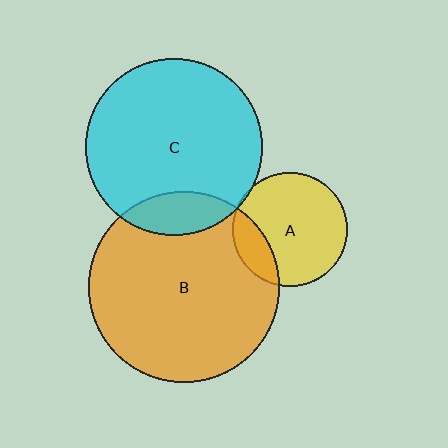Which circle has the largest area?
Circle B (orange).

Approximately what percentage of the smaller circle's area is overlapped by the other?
Approximately 20%.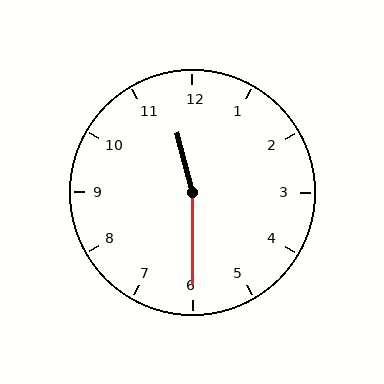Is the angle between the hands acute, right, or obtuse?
It is obtuse.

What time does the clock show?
11:30.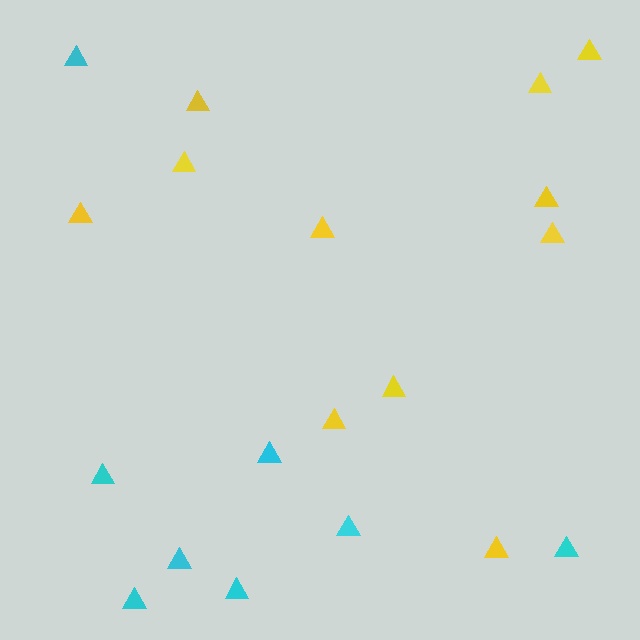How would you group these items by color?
There are 2 groups: one group of yellow triangles (11) and one group of cyan triangles (8).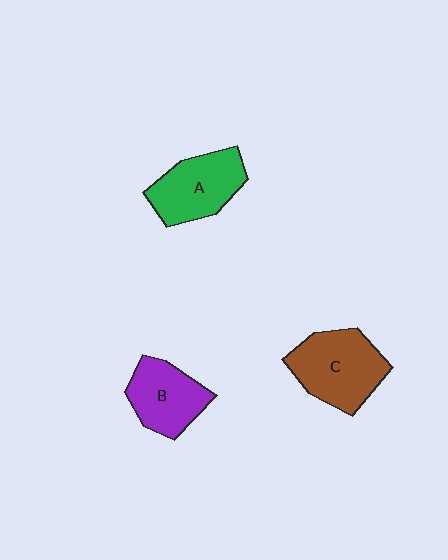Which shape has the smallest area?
Shape B (purple).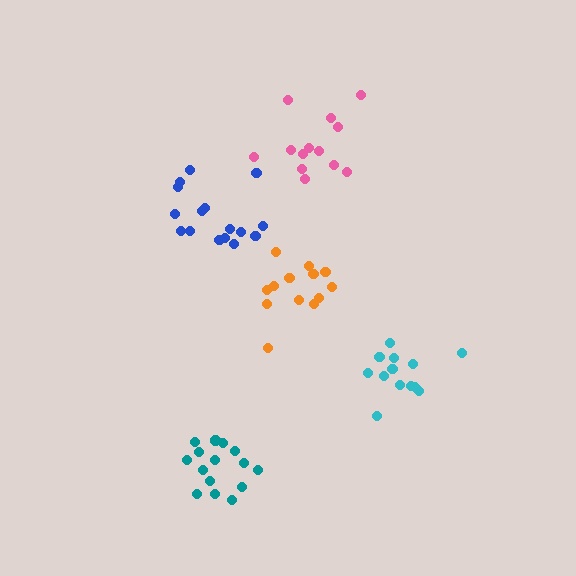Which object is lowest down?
The teal cluster is bottommost.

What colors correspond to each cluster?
The clusters are colored: pink, teal, orange, blue, cyan.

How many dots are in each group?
Group 1: 13 dots, Group 2: 15 dots, Group 3: 14 dots, Group 4: 16 dots, Group 5: 14 dots (72 total).